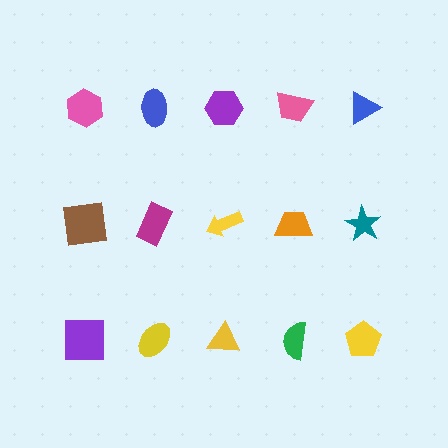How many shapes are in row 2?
5 shapes.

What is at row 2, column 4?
An orange trapezoid.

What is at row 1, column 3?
A purple hexagon.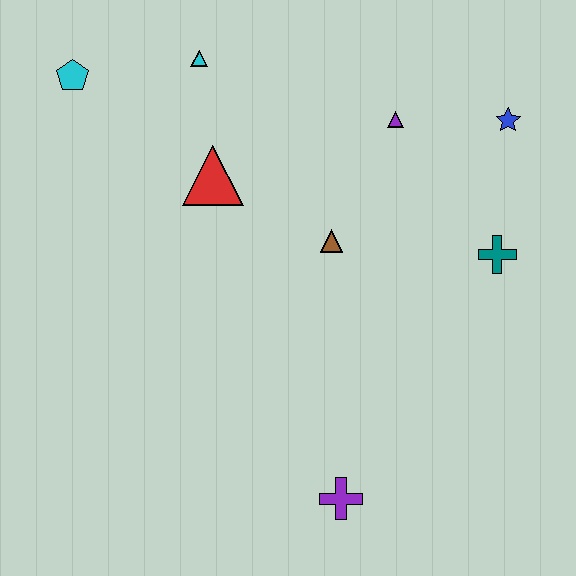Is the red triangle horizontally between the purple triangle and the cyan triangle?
Yes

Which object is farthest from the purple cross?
The cyan pentagon is farthest from the purple cross.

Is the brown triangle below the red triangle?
Yes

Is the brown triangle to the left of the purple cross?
Yes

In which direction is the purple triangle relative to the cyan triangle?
The purple triangle is to the right of the cyan triangle.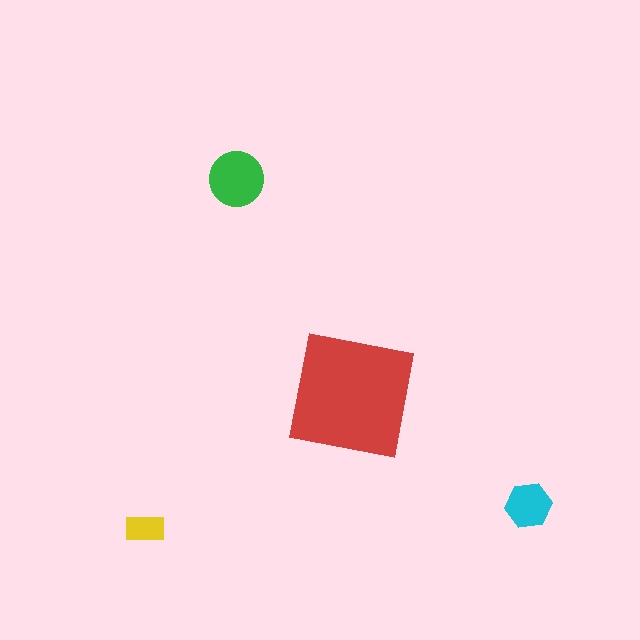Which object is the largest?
The red square.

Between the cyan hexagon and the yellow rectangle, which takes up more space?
The cyan hexagon.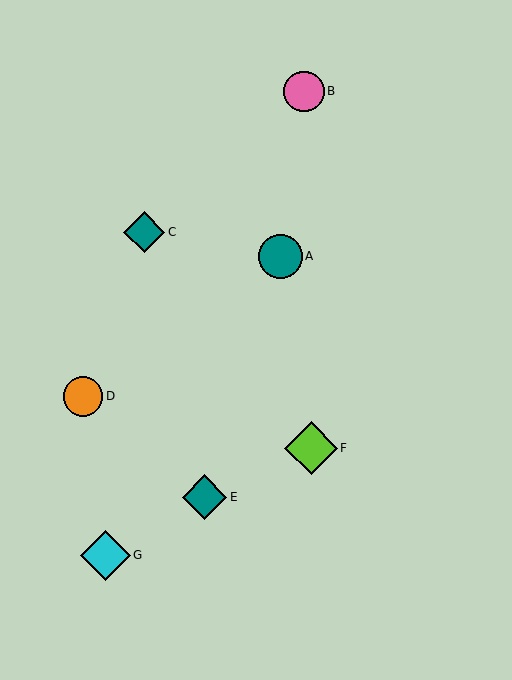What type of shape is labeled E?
Shape E is a teal diamond.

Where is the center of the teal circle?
The center of the teal circle is at (280, 256).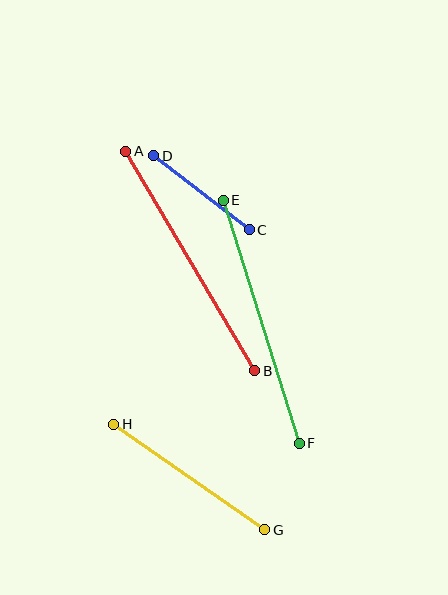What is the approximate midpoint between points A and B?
The midpoint is at approximately (190, 261) pixels.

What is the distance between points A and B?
The distance is approximately 255 pixels.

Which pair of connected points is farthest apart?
Points E and F are farthest apart.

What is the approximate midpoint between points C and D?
The midpoint is at approximately (201, 193) pixels.